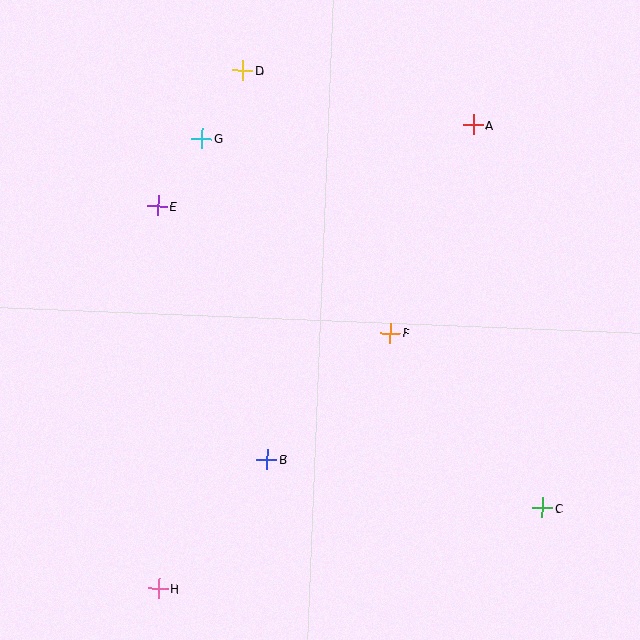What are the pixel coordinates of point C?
Point C is at (543, 508).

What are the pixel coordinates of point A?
Point A is at (473, 125).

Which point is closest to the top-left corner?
Point G is closest to the top-left corner.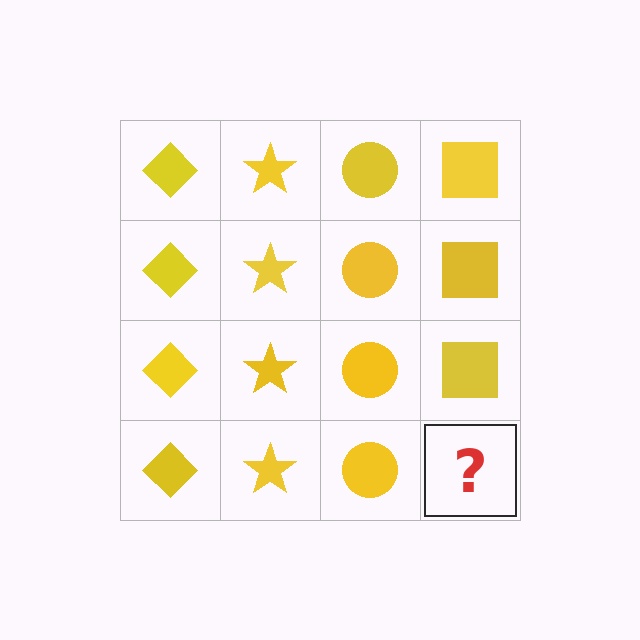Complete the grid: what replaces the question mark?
The question mark should be replaced with a yellow square.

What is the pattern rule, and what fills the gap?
The rule is that each column has a consistent shape. The gap should be filled with a yellow square.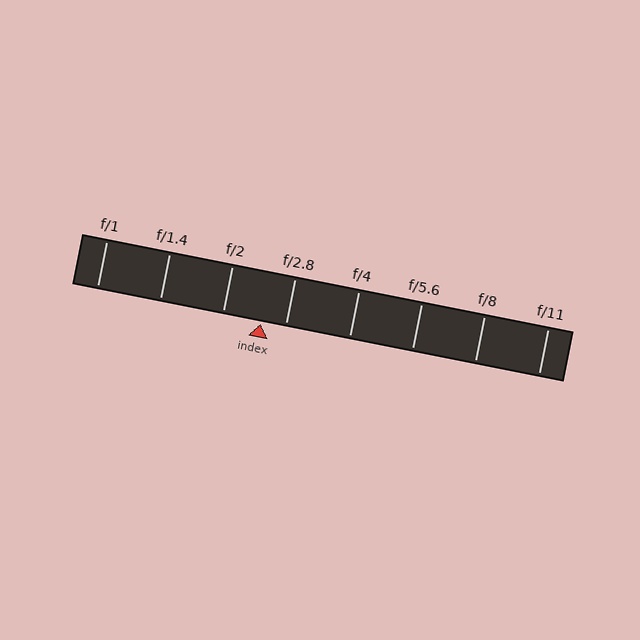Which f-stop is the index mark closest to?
The index mark is closest to f/2.8.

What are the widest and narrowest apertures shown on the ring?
The widest aperture shown is f/1 and the narrowest is f/11.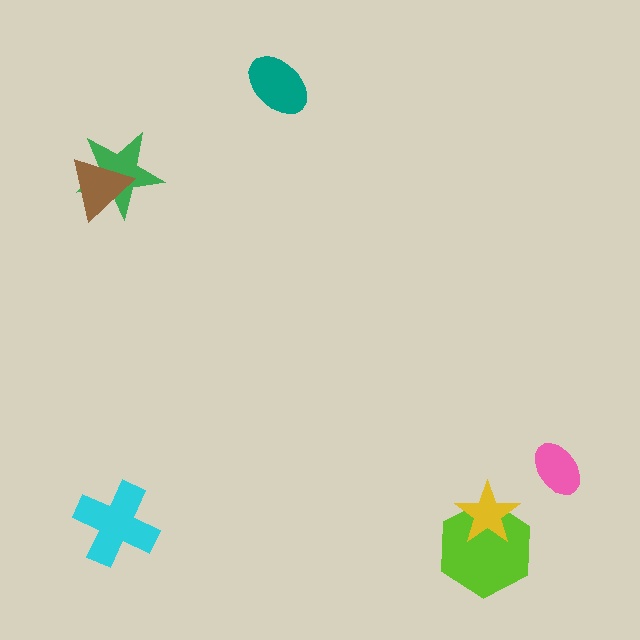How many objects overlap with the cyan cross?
0 objects overlap with the cyan cross.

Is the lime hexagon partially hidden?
Yes, it is partially covered by another shape.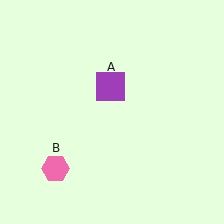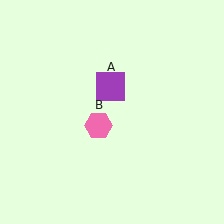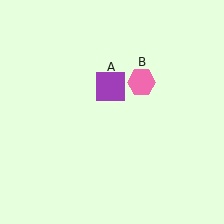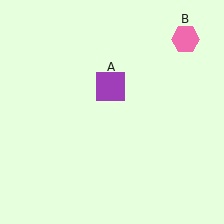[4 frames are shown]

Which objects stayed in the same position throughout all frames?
Purple square (object A) remained stationary.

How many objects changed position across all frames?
1 object changed position: pink hexagon (object B).